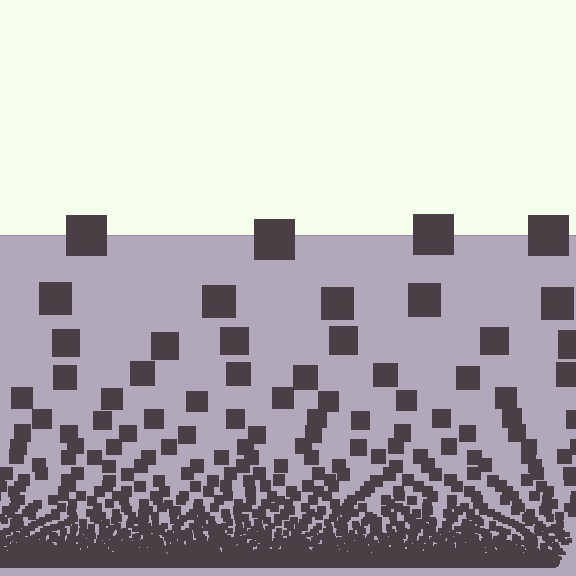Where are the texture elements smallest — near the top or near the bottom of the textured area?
Near the bottom.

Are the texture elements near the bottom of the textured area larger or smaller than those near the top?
Smaller. The gradient is inverted — elements near the bottom are smaller and denser.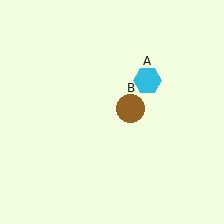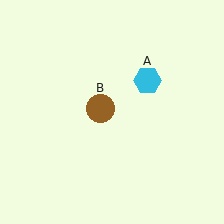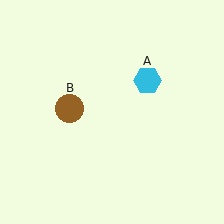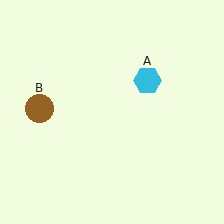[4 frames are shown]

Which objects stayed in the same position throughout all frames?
Cyan hexagon (object A) remained stationary.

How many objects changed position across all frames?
1 object changed position: brown circle (object B).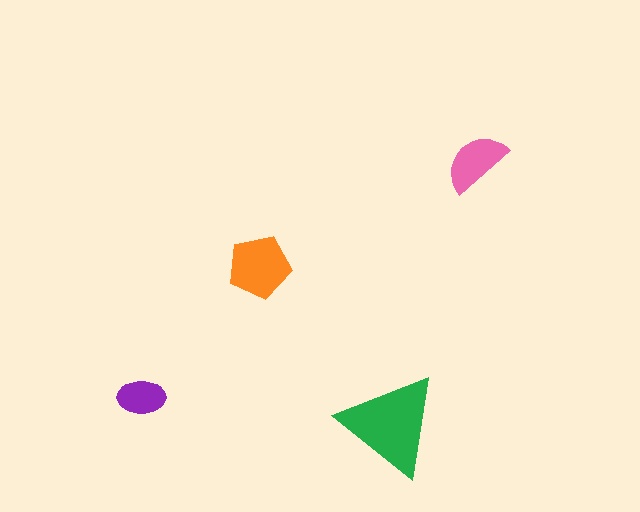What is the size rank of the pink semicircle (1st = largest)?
3rd.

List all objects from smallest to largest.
The purple ellipse, the pink semicircle, the orange pentagon, the green triangle.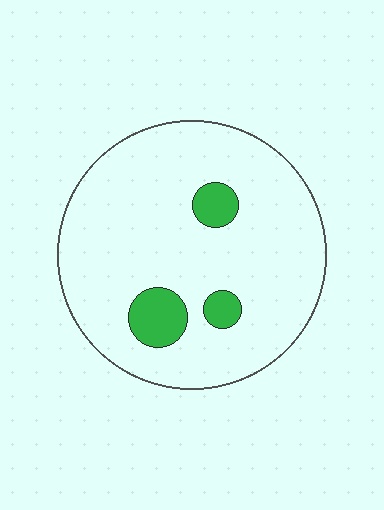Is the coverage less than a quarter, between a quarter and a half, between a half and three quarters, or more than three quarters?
Less than a quarter.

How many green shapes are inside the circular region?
3.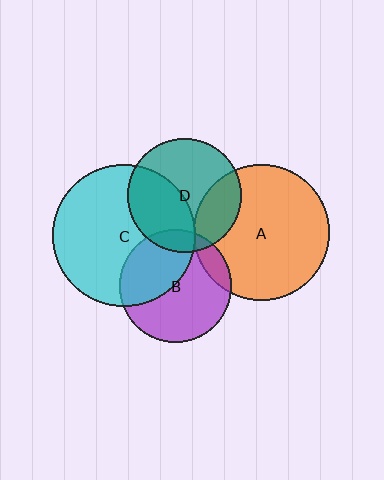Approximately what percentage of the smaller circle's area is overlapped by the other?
Approximately 25%.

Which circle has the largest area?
Circle C (cyan).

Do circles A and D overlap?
Yes.